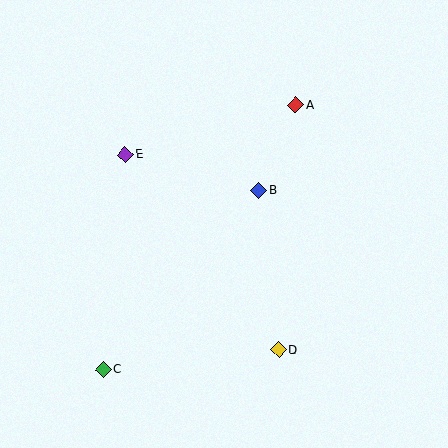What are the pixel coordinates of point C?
Point C is at (103, 369).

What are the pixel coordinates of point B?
Point B is at (258, 190).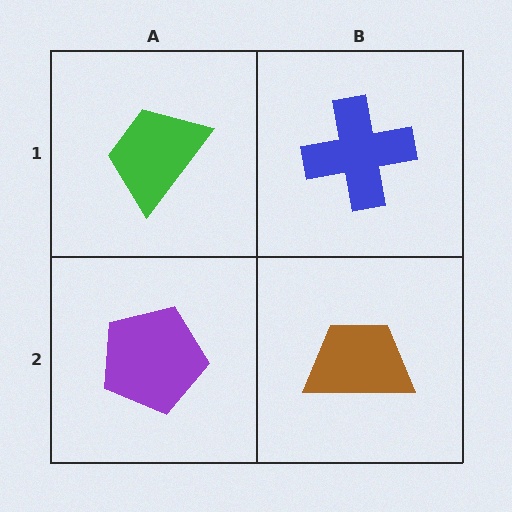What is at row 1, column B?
A blue cross.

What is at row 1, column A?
A green trapezoid.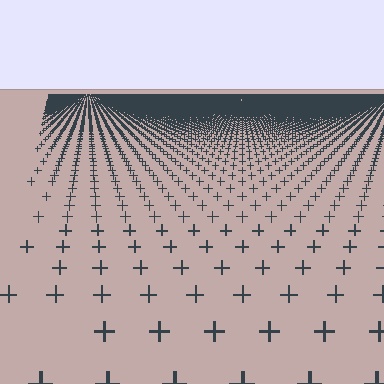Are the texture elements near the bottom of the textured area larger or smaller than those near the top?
Larger. Near the bottom, elements are closer to the viewer and appear at a bigger on-screen size.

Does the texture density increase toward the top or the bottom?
Density increases toward the top.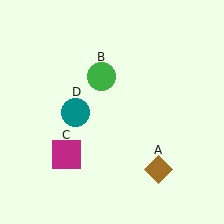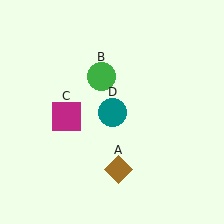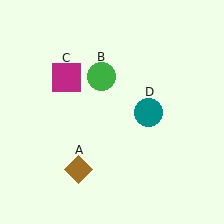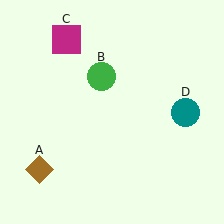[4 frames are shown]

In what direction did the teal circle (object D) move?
The teal circle (object D) moved right.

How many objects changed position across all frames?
3 objects changed position: brown diamond (object A), magenta square (object C), teal circle (object D).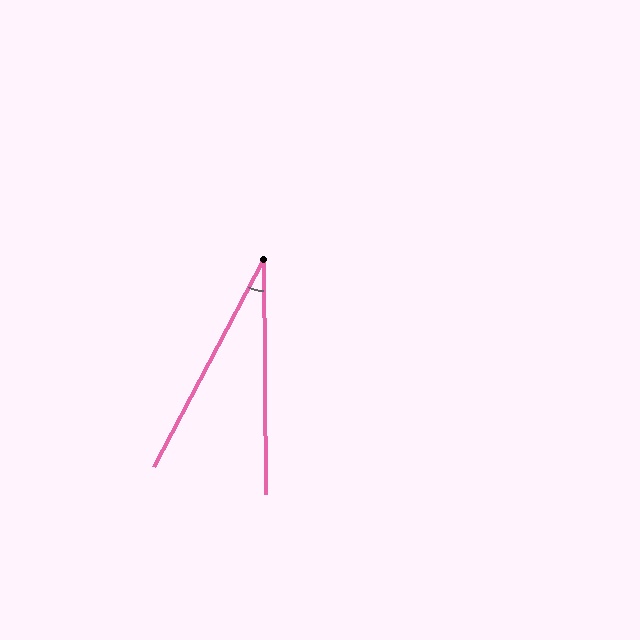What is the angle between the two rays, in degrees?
Approximately 28 degrees.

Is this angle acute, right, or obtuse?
It is acute.